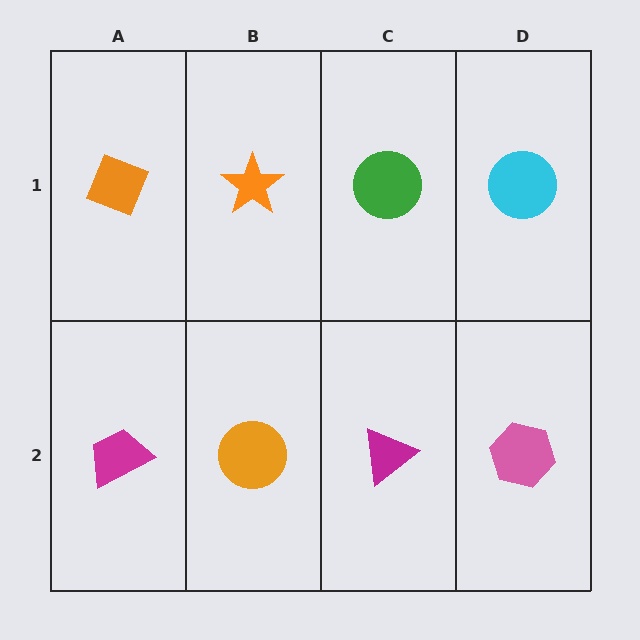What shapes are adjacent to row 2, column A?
An orange diamond (row 1, column A), an orange circle (row 2, column B).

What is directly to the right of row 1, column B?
A green circle.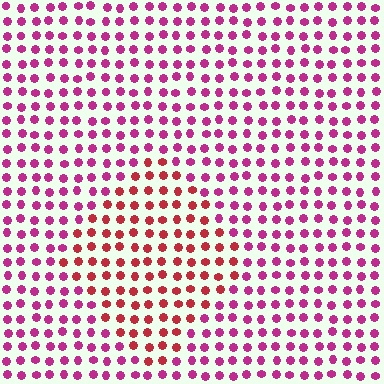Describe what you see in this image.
The image is filled with small magenta elements in a uniform arrangement. A diamond-shaped region is visible where the elements are tinted to a slightly different hue, forming a subtle color boundary.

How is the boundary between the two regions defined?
The boundary is defined purely by a slight shift in hue (about 34 degrees). Spacing, size, and orientation are identical on both sides.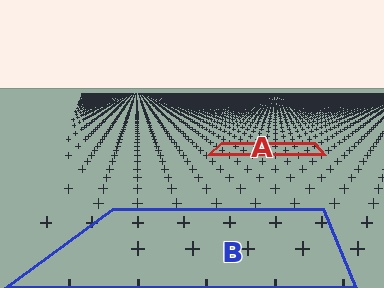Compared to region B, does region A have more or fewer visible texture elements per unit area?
Region A has more texture elements per unit area — they are packed more densely because it is farther away.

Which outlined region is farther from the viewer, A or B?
Region A is farther from the viewer — the texture elements inside it appear smaller and more densely packed.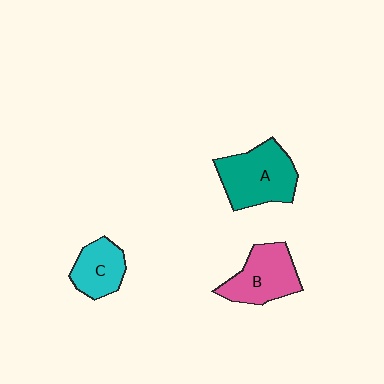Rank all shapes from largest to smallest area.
From largest to smallest: A (teal), B (pink), C (cyan).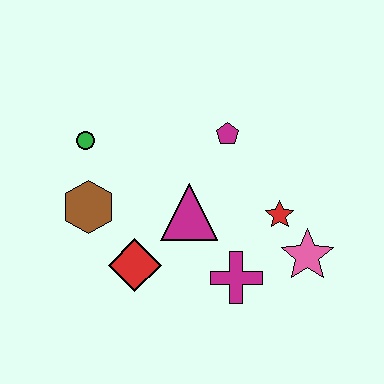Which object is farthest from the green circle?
The pink star is farthest from the green circle.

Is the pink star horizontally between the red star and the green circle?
No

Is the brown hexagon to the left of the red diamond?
Yes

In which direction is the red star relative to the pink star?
The red star is above the pink star.